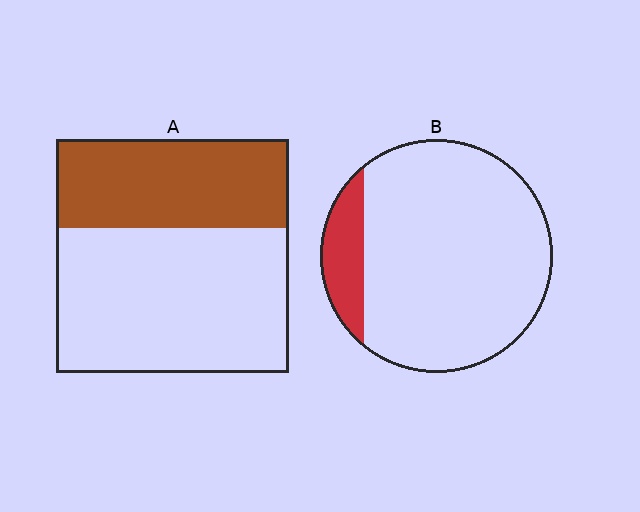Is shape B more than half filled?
No.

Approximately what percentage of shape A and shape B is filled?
A is approximately 40% and B is approximately 15%.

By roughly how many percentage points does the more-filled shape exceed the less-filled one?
By roughly 25 percentage points (A over B).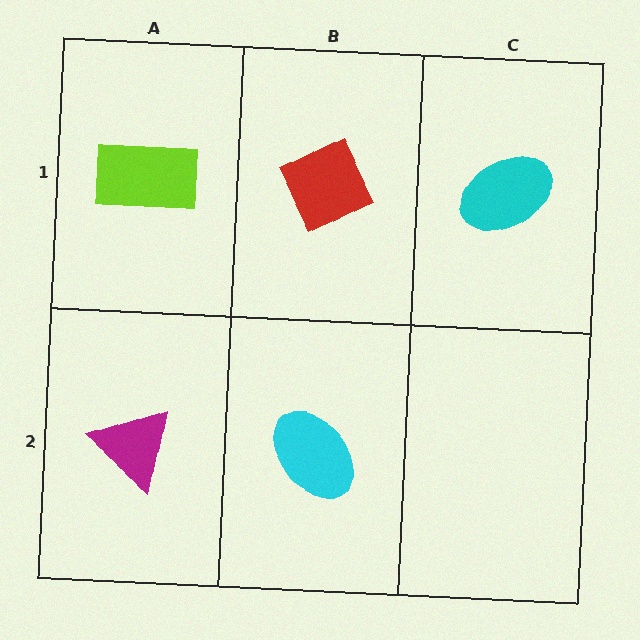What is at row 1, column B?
A red diamond.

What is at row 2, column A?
A magenta triangle.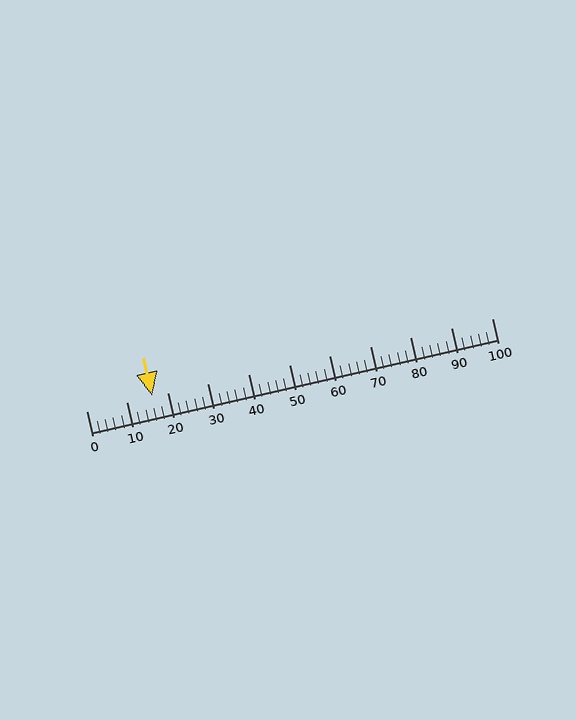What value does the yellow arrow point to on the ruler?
The yellow arrow points to approximately 16.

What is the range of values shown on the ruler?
The ruler shows values from 0 to 100.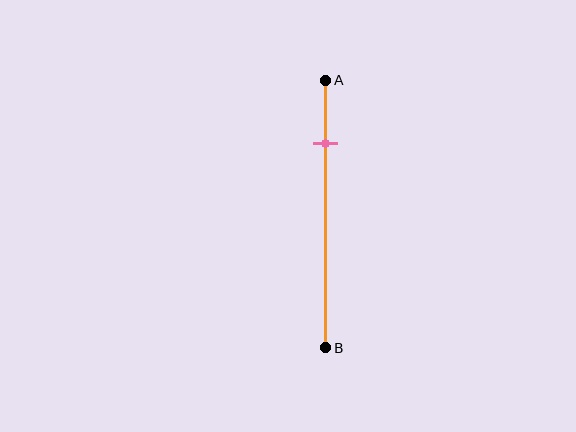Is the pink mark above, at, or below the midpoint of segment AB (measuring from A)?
The pink mark is above the midpoint of segment AB.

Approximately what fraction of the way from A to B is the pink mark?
The pink mark is approximately 25% of the way from A to B.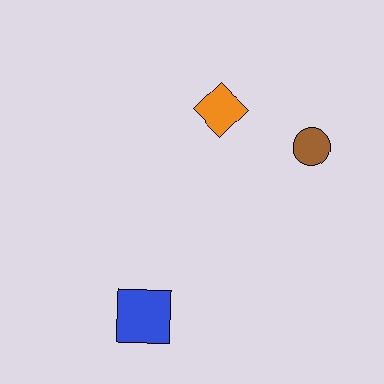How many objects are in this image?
There are 3 objects.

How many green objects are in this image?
There are no green objects.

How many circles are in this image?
There is 1 circle.